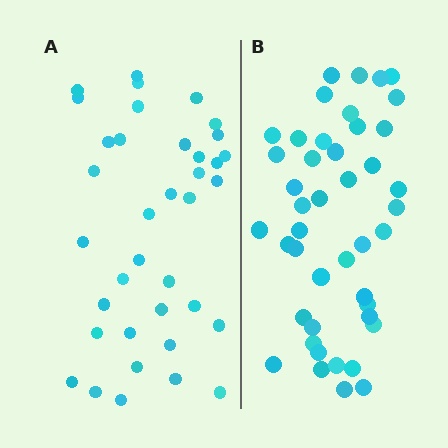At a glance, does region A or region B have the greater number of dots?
Region B (the right region) has more dots.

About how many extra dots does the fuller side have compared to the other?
Region B has roughly 8 or so more dots than region A.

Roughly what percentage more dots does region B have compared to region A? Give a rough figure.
About 20% more.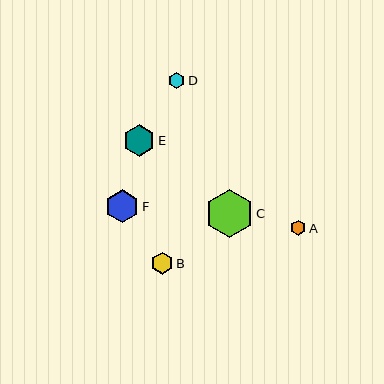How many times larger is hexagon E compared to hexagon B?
Hexagon E is approximately 1.5 times the size of hexagon B.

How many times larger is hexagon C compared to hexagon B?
Hexagon C is approximately 2.2 times the size of hexagon B.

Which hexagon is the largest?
Hexagon C is the largest with a size of approximately 48 pixels.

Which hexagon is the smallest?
Hexagon A is the smallest with a size of approximately 15 pixels.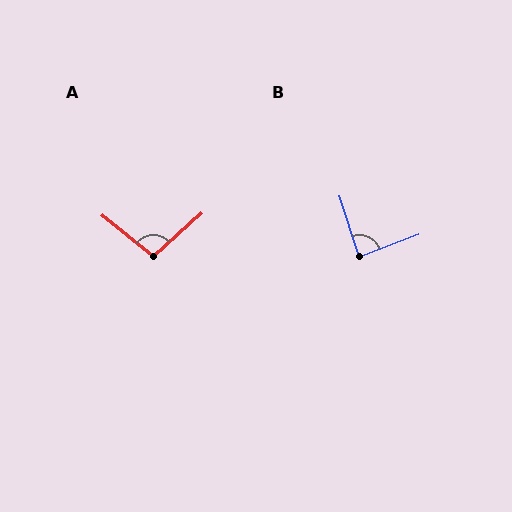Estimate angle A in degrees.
Approximately 99 degrees.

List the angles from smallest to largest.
B (87°), A (99°).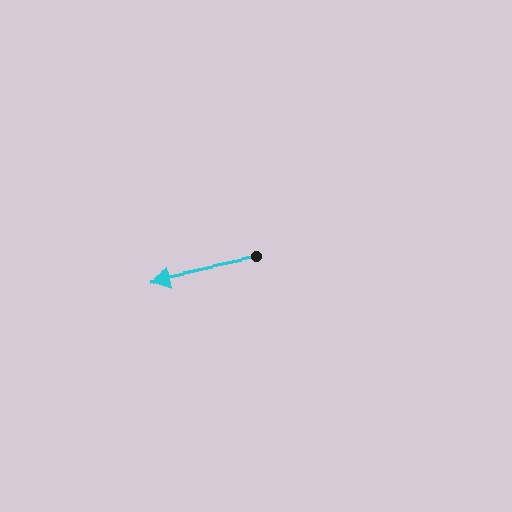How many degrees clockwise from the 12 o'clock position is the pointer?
Approximately 258 degrees.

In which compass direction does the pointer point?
West.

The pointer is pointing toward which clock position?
Roughly 9 o'clock.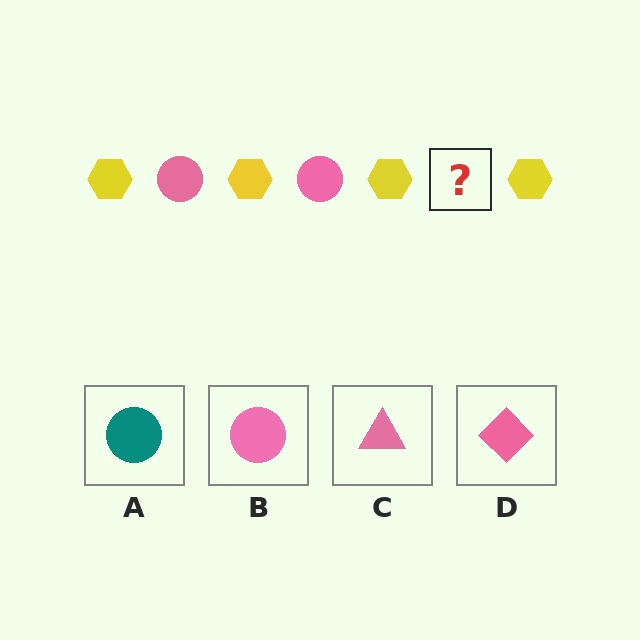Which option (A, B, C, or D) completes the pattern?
B.